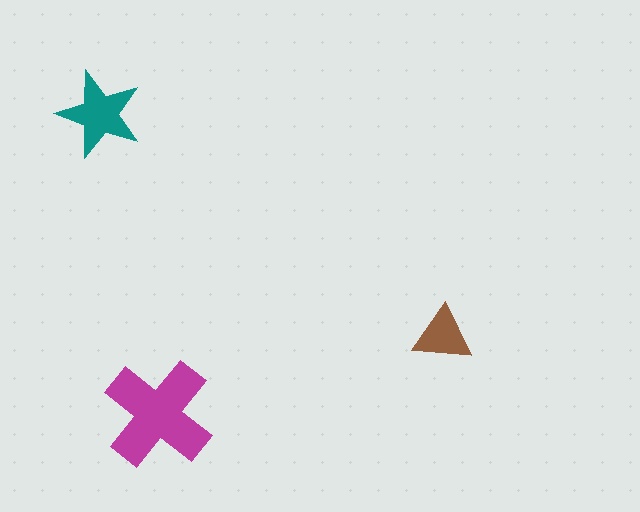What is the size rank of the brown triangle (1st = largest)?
3rd.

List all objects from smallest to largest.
The brown triangle, the teal star, the magenta cross.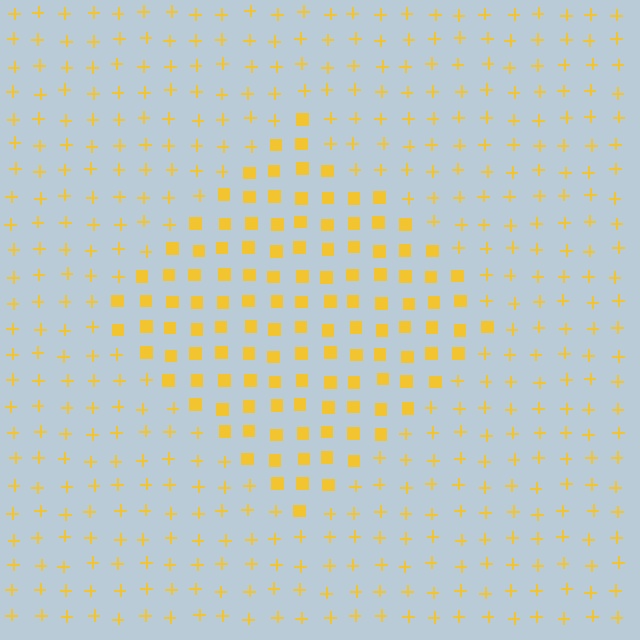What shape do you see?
I see a diamond.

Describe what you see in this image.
The image is filled with small yellow elements arranged in a uniform grid. A diamond-shaped region contains squares, while the surrounding area contains plus signs. The boundary is defined purely by the change in element shape.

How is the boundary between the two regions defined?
The boundary is defined by a change in element shape: squares inside vs. plus signs outside. All elements share the same color and spacing.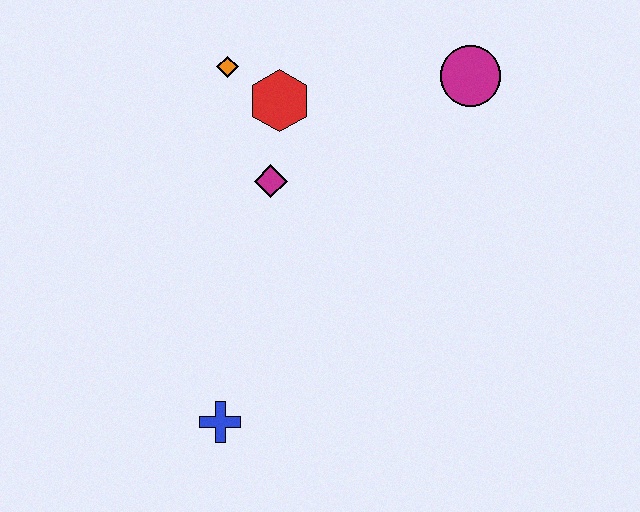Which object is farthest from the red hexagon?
The blue cross is farthest from the red hexagon.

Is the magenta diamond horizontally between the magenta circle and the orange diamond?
Yes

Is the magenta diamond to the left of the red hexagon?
Yes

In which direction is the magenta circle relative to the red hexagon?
The magenta circle is to the right of the red hexagon.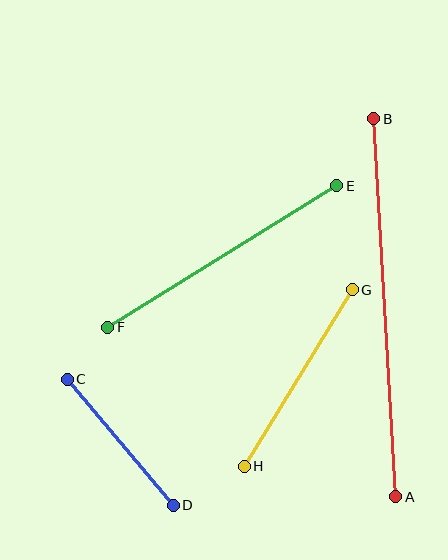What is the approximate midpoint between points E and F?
The midpoint is at approximately (222, 256) pixels.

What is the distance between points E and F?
The distance is approximately 269 pixels.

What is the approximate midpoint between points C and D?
The midpoint is at approximately (120, 442) pixels.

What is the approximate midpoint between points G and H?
The midpoint is at approximately (298, 378) pixels.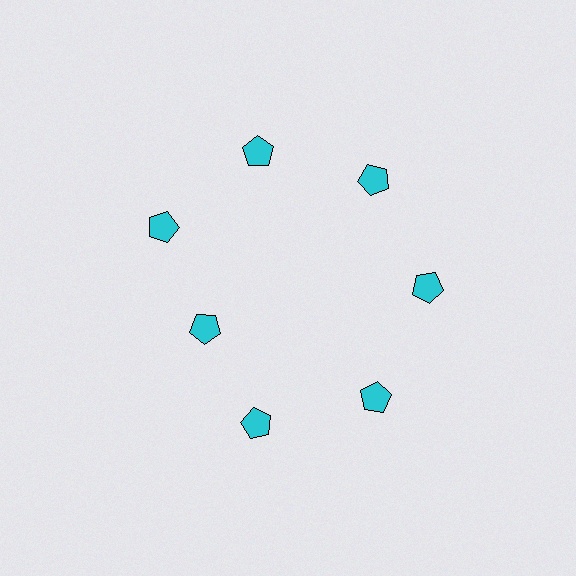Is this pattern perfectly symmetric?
No. The 7 cyan pentagons are arranged in a ring, but one element near the 8 o'clock position is pulled inward toward the center, breaking the 7-fold rotational symmetry.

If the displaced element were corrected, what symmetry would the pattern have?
It would have 7-fold rotational symmetry — the pattern would map onto itself every 51 degrees.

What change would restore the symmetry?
The symmetry would be restored by moving it outward, back onto the ring so that all 7 pentagons sit at equal angles and equal distance from the center.